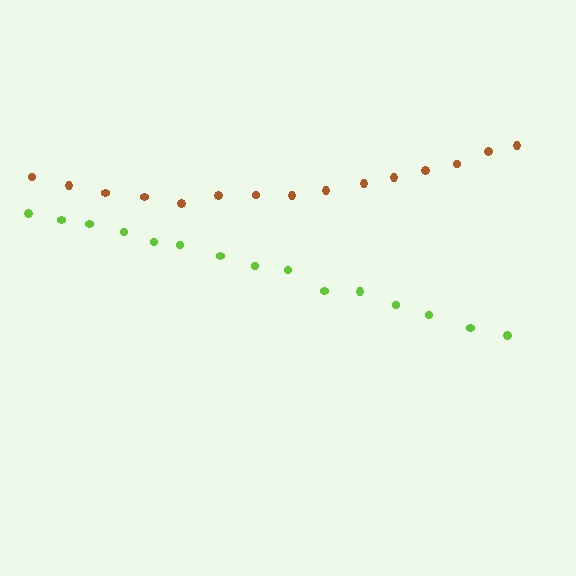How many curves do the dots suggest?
There are 2 distinct paths.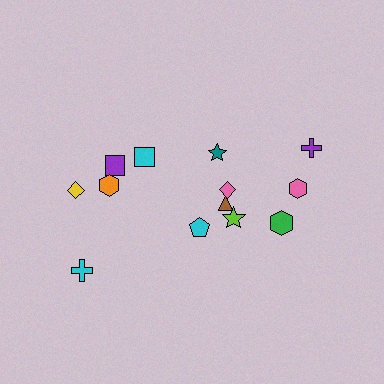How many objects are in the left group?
There are 5 objects.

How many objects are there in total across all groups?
There are 13 objects.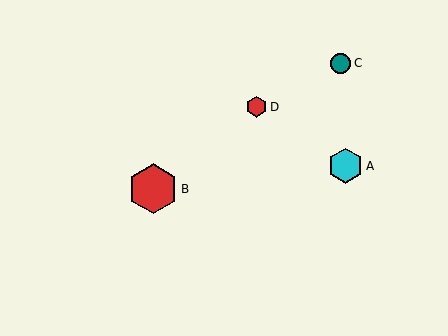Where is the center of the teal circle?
The center of the teal circle is at (341, 63).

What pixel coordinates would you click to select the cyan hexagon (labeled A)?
Click at (346, 166) to select the cyan hexagon A.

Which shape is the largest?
The red hexagon (labeled B) is the largest.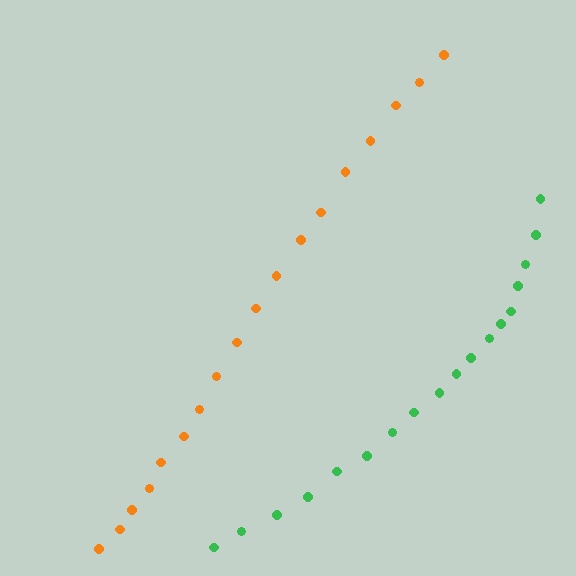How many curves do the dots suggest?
There are 2 distinct paths.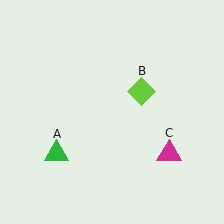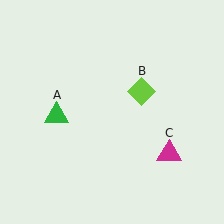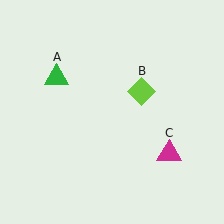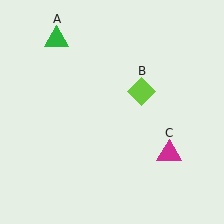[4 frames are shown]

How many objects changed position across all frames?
1 object changed position: green triangle (object A).